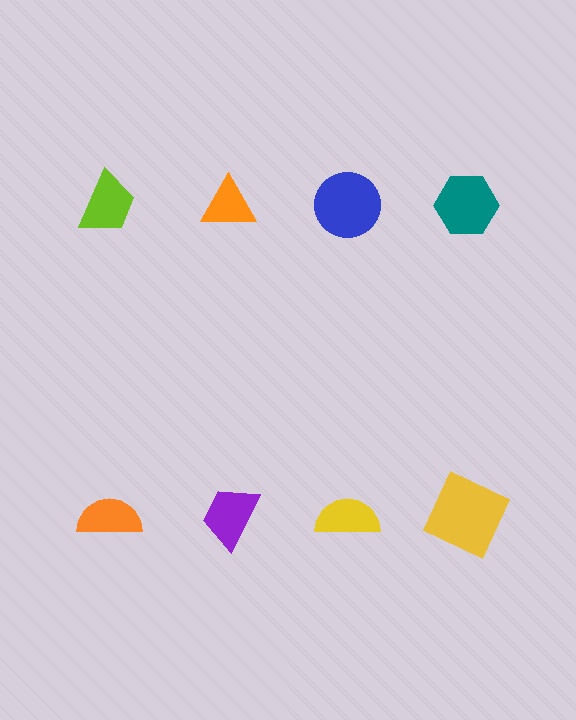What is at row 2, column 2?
A purple trapezoid.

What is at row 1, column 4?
A teal hexagon.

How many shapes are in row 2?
4 shapes.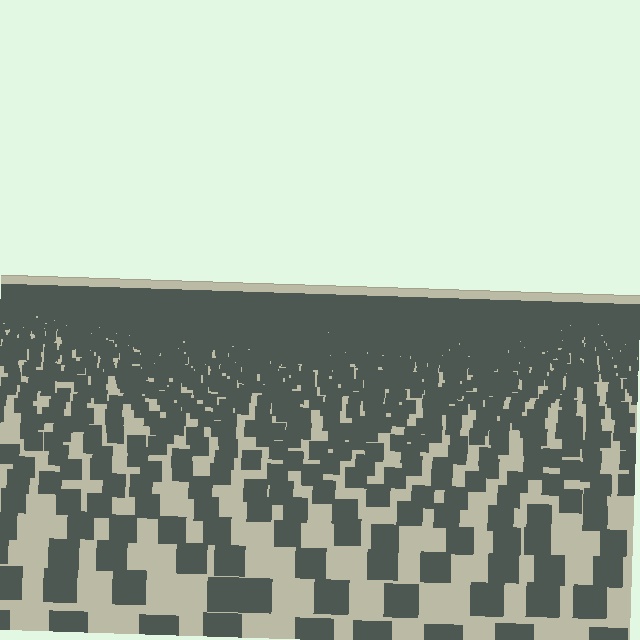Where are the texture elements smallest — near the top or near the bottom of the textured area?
Near the top.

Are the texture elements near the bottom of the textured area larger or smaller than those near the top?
Larger. Near the bottom, elements are closer to the viewer and appear at a bigger on-screen size.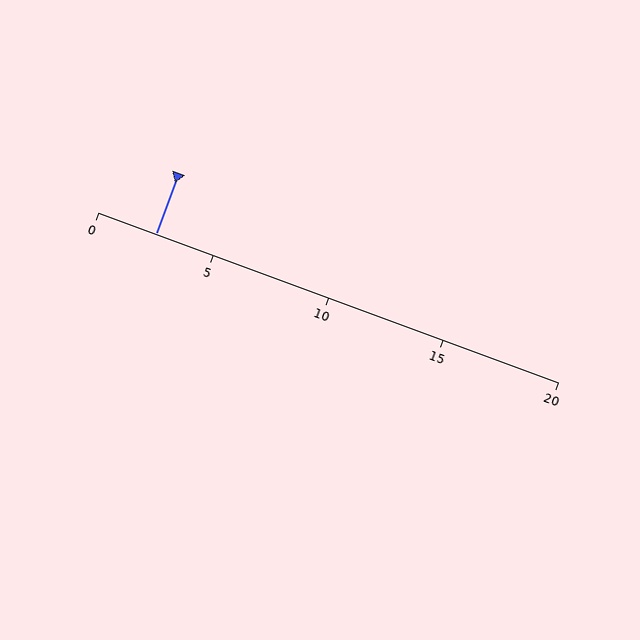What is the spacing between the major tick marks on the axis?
The major ticks are spaced 5 apart.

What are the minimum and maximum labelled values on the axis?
The axis runs from 0 to 20.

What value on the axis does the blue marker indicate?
The marker indicates approximately 2.5.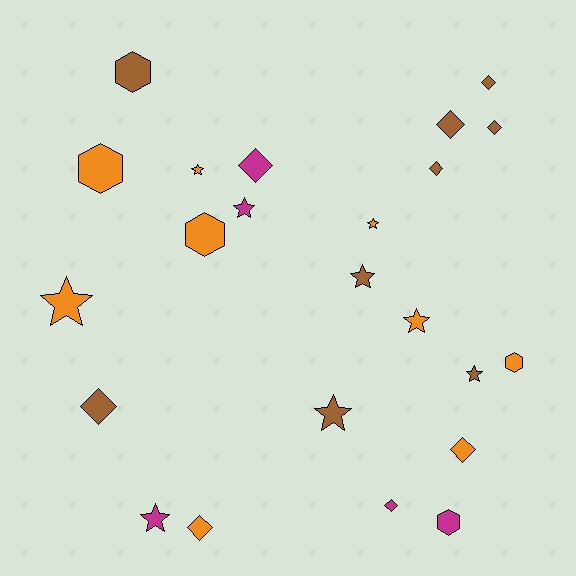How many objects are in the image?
There are 23 objects.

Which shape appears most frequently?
Diamond, with 9 objects.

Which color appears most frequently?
Orange, with 9 objects.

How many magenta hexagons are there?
There is 1 magenta hexagon.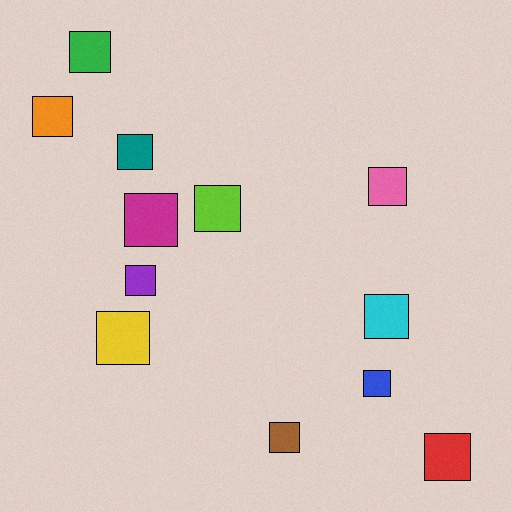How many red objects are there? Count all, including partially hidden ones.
There is 1 red object.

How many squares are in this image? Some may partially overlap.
There are 12 squares.